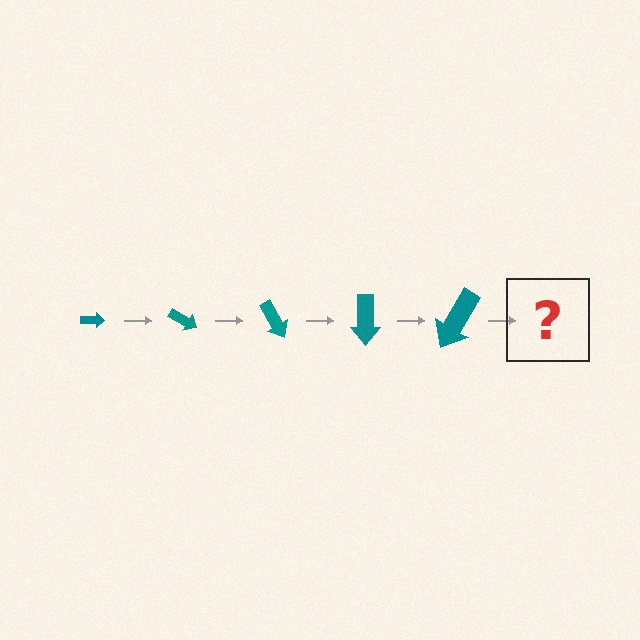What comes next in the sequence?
The next element should be an arrow, larger than the previous one and rotated 150 degrees from the start.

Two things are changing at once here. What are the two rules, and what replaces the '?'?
The two rules are that the arrow grows larger each step and it rotates 30 degrees each step. The '?' should be an arrow, larger than the previous one and rotated 150 degrees from the start.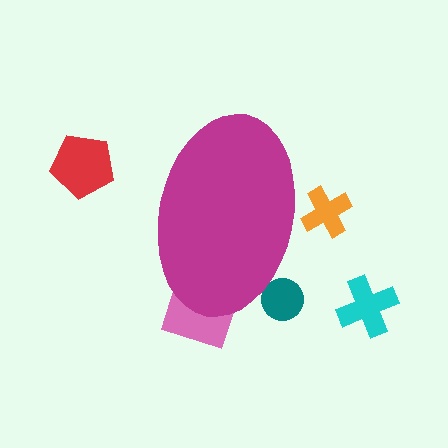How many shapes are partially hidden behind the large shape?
3 shapes are partially hidden.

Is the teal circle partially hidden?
Yes, the teal circle is partially hidden behind the magenta ellipse.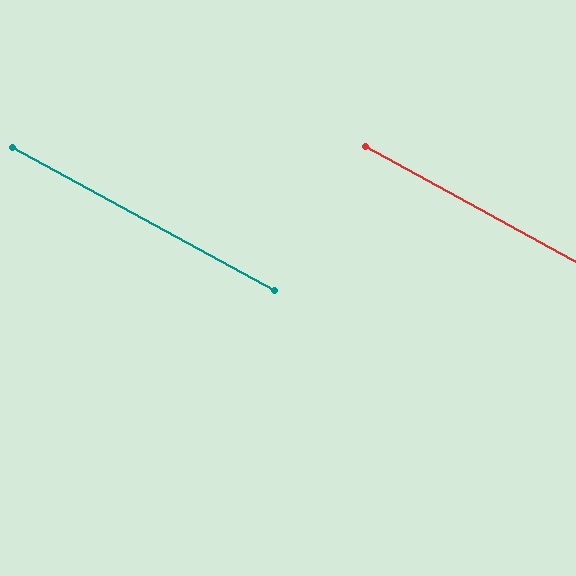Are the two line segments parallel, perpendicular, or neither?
Parallel — their directions differ by only 0.1°.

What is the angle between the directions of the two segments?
Approximately 0 degrees.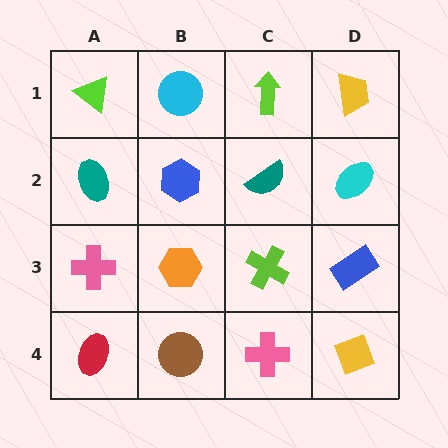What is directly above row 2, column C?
A lime arrow.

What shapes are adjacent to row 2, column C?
A lime arrow (row 1, column C), a lime cross (row 3, column C), a blue hexagon (row 2, column B), a cyan ellipse (row 2, column D).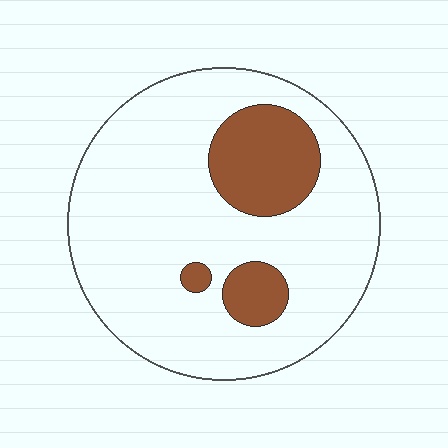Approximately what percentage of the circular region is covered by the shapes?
Approximately 20%.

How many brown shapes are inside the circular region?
3.